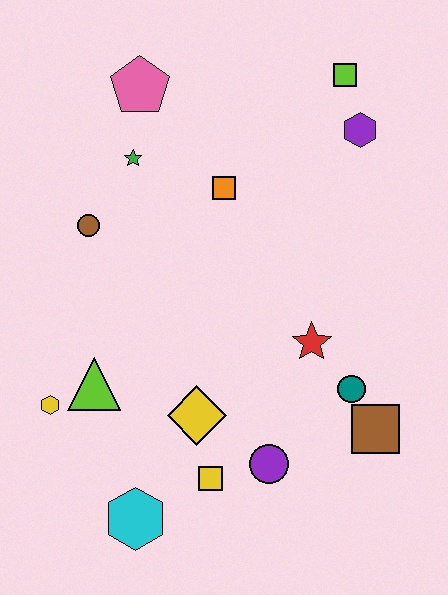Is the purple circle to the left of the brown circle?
No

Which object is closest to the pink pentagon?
The green star is closest to the pink pentagon.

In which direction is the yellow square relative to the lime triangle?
The yellow square is to the right of the lime triangle.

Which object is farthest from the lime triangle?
The lime square is farthest from the lime triangle.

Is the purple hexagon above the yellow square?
Yes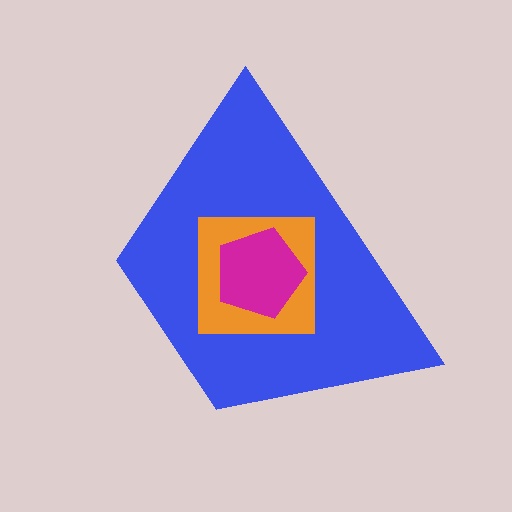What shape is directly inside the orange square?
The magenta pentagon.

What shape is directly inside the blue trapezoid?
The orange square.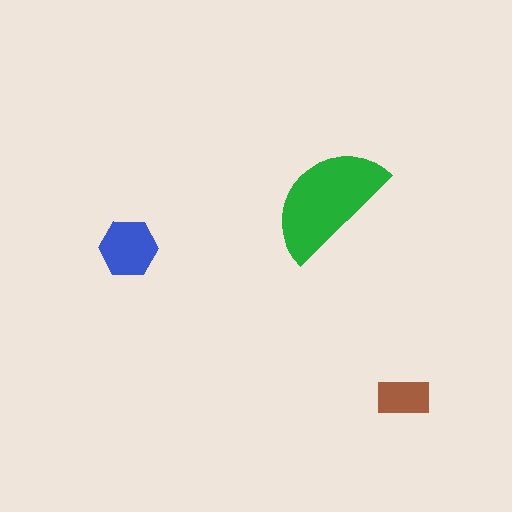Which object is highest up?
The green semicircle is topmost.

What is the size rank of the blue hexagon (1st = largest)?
2nd.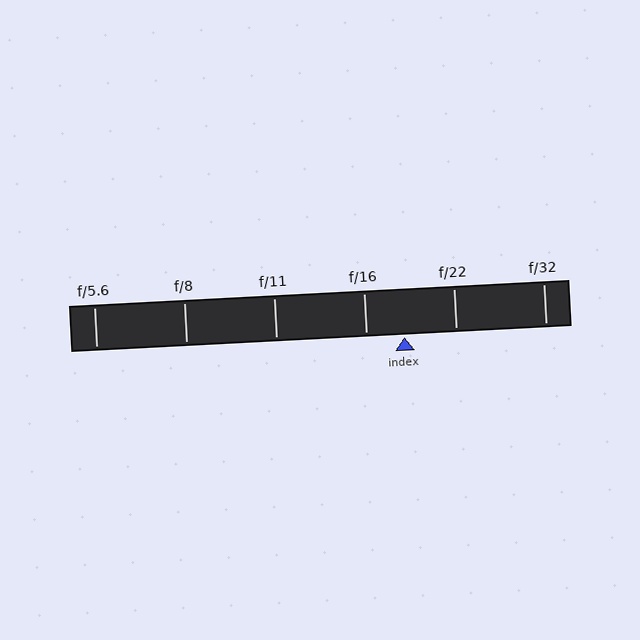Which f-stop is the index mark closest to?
The index mark is closest to f/16.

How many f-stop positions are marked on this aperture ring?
There are 6 f-stop positions marked.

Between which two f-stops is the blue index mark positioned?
The index mark is between f/16 and f/22.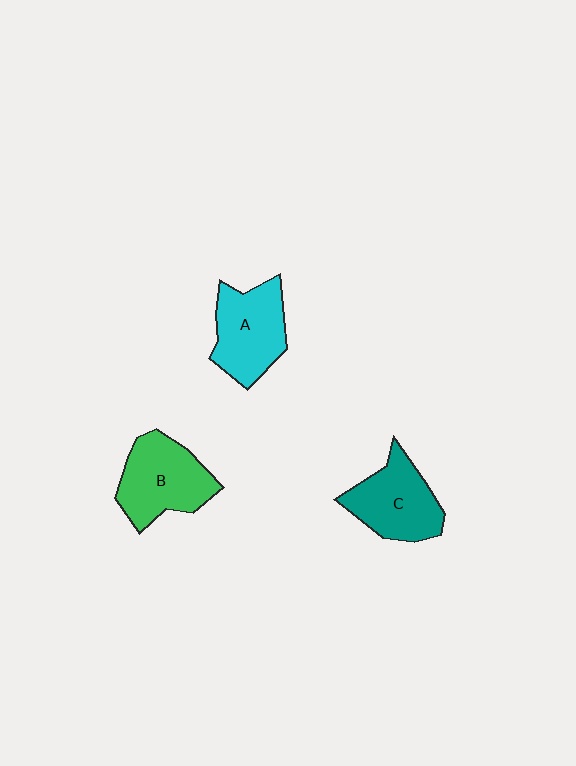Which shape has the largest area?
Shape B (green).